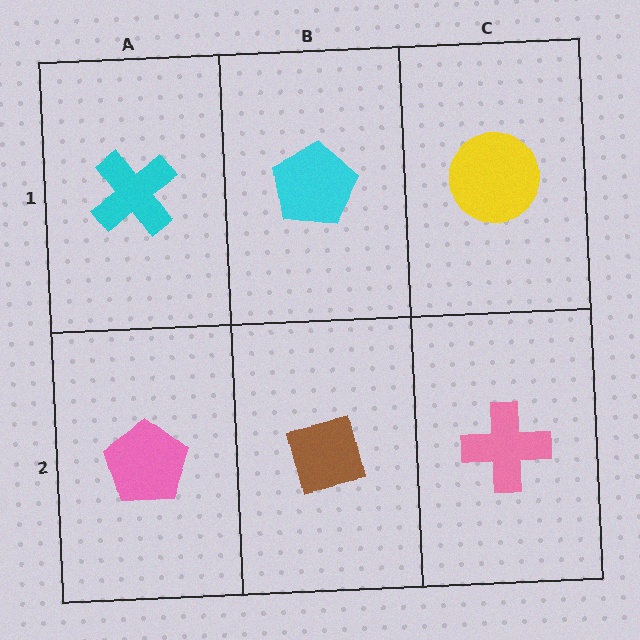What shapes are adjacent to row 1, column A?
A pink pentagon (row 2, column A), a cyan pentagon (row 1, column B).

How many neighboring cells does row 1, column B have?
3.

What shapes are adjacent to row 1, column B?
A brown square (row 2, column B), a cyan cross (row 1, column A), a yellow circle (row 1, column C).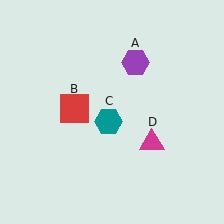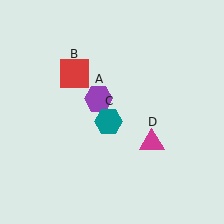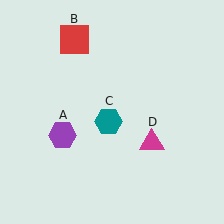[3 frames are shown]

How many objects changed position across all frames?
2 objects changed position: purple hexagon (object A), red square (object B).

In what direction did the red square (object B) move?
The red square (object B) moved up.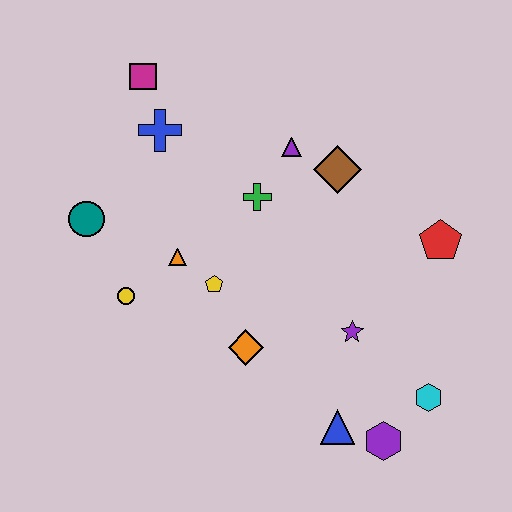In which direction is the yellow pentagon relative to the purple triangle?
The yellow pentagon is below the purple triangle.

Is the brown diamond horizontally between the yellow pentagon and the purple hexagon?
Yes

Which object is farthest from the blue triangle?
The magenta square is farthest from the blue triangle.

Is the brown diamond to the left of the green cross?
No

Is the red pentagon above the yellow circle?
Yes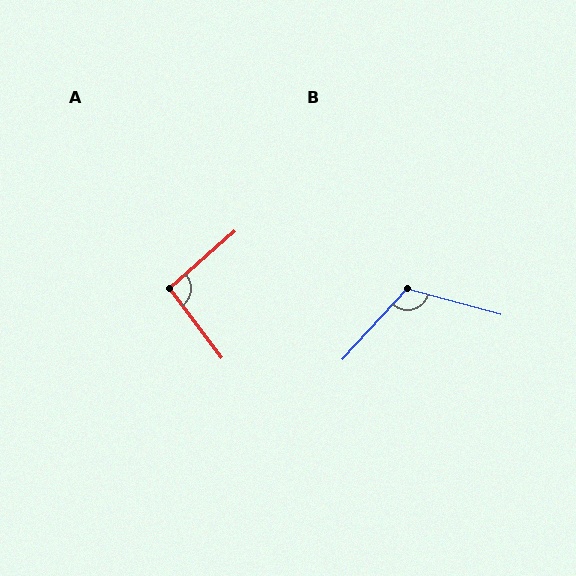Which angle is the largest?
B, at approximately 117 degrees.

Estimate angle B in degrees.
Approximately 117 degrees.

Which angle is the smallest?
A, at approximately 94 degrees.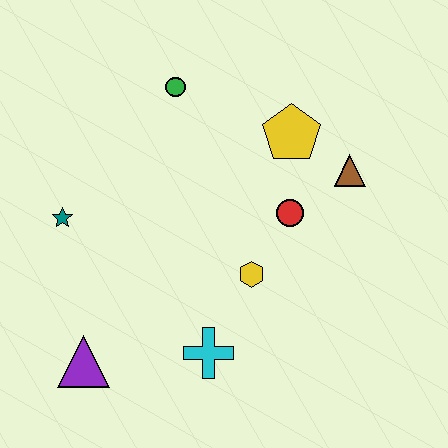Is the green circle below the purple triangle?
No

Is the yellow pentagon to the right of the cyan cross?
Yes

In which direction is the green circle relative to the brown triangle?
The green circle is to the left of the brown triangle.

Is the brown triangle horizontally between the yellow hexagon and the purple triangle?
No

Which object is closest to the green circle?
The yellow pentagon is closest to the green circle.